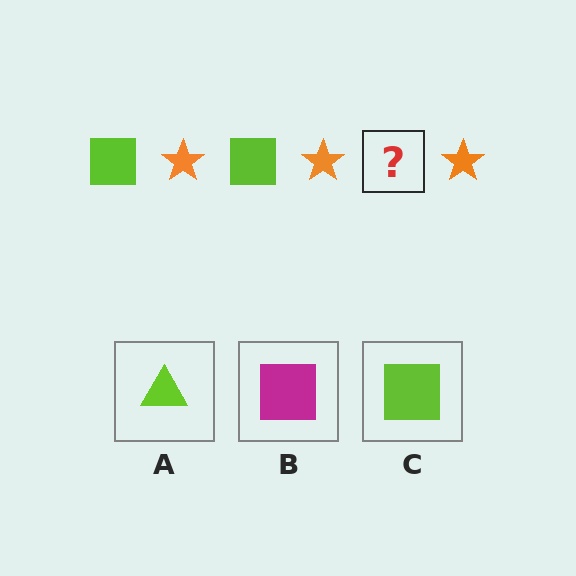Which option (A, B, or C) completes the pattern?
C.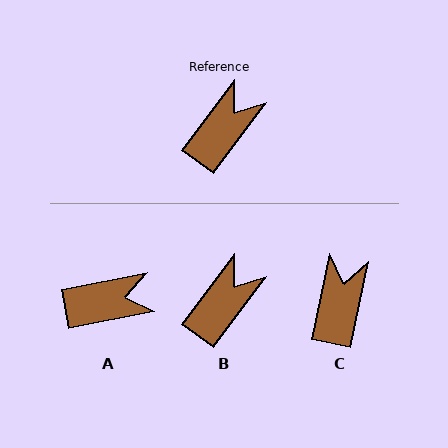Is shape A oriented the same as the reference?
No, it is off by about 42 degrees.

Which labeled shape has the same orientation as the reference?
B.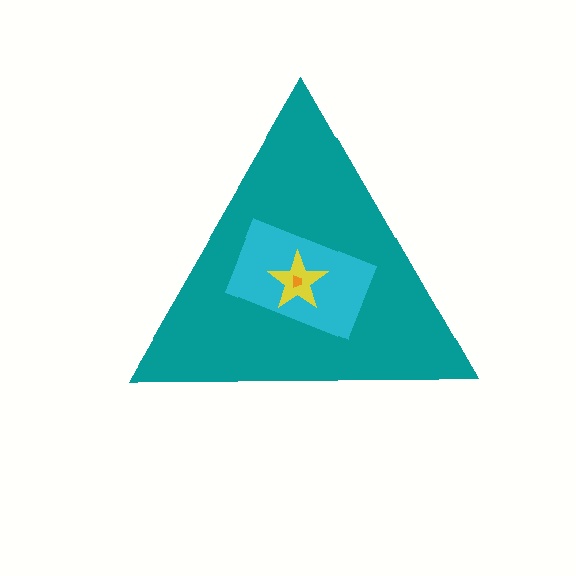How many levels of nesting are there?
4.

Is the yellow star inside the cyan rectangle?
Yes.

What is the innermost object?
The orange trapezoid.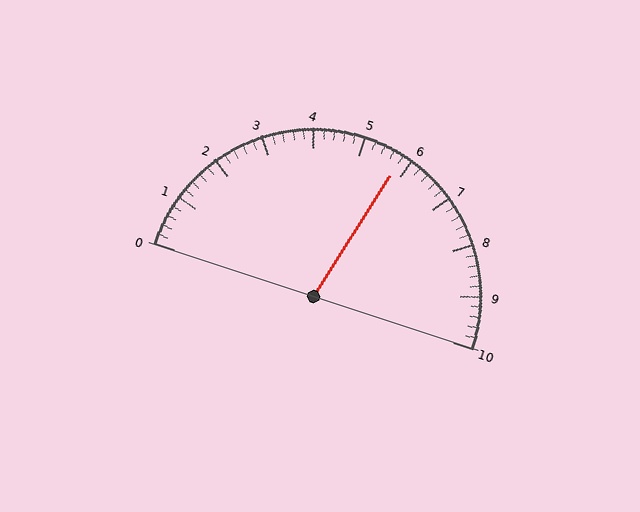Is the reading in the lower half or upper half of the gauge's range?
The reading is in the upper half of the range (0 to 10).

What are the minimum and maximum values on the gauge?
The gauge ranges from 0 to 10.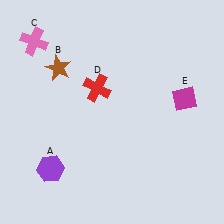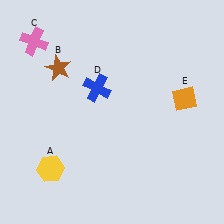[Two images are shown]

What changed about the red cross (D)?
In Image 1, D is red. In Image 2, it changed to blue.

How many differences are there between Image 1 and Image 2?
There are 3 differences between the two images.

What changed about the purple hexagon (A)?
In Image 1, A is purple. In Image 2, it changed to yellow.